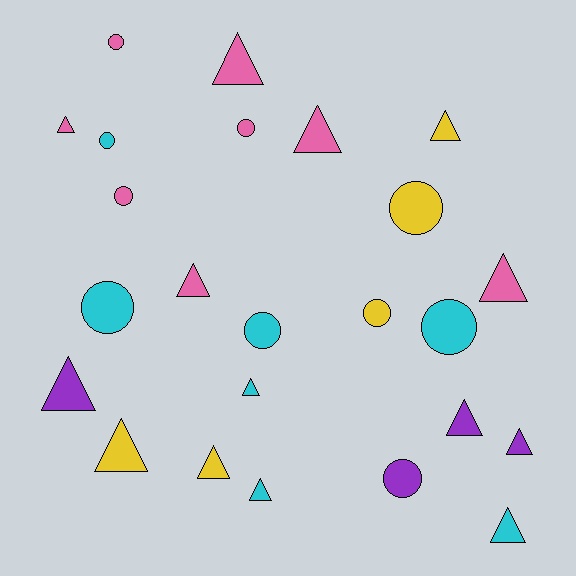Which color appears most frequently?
Pink, with 8 objects.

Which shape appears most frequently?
Triangle, with 14 objects.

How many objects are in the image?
There are 24 objects.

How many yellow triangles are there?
There are 3 yellow triangles.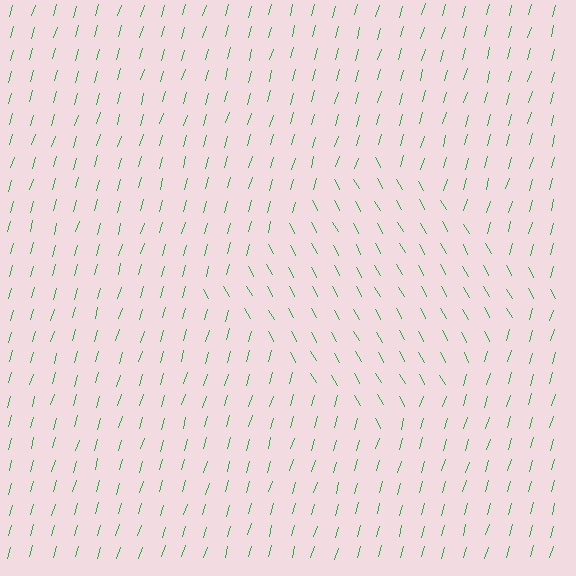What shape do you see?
I see a diamond.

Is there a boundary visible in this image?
Yes, there is a texture boundary formed by a change in line orientation.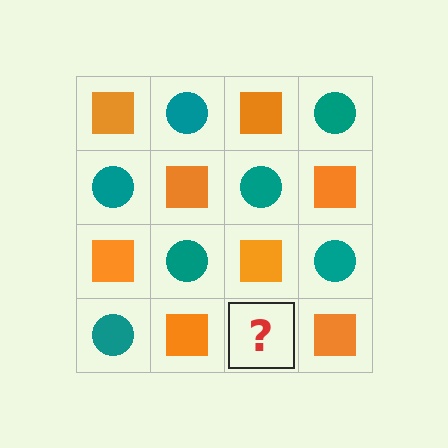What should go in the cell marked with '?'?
The missing cell should contain a teal circle.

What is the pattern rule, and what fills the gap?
The rule is that it alternates orange square and teal circle in a checkerboard pattern. The gap should be filled with a teal circle.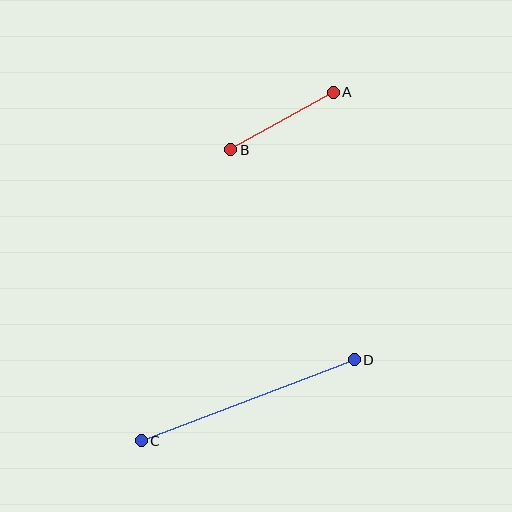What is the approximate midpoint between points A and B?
The midpoint is at approximately (282, 121) pixels.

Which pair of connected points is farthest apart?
Points C and D are farthest apart.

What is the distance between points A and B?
The distance is approximately 117 pixels.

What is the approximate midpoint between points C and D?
The midpoint is at approximately (248, 400) pixels.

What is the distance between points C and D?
The distance is approximately 228 pixels.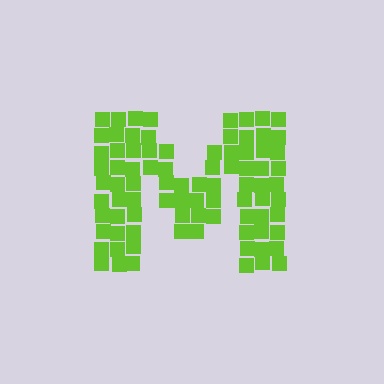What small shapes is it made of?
It is made of small squares.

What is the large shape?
The large shape is the letter M.